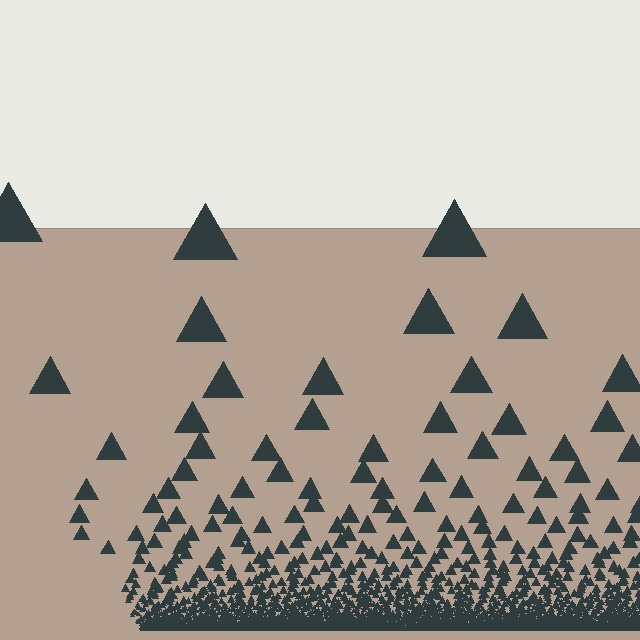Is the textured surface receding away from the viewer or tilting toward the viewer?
The surface appears to tilt toward the viewer. Texture elements get larger and sparser toward the top.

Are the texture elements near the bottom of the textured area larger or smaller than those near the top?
Smaller. The gradient is inverted — elements near the bottom are smaller and denser.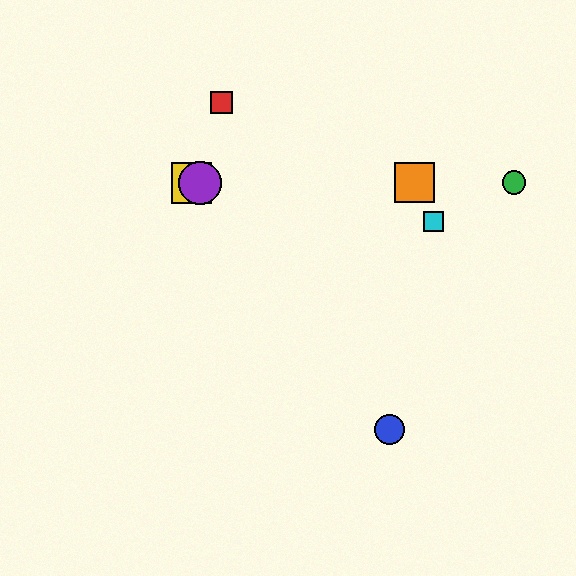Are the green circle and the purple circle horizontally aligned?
Yes, both are at y≈183.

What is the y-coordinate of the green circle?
The green circle is at y≈183.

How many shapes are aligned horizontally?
4 shapes (the green circle, the yellow square, the purple circle, the orange square) are aligned horizontally.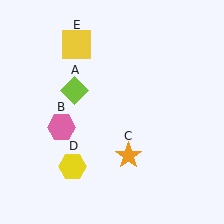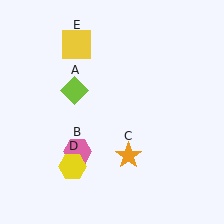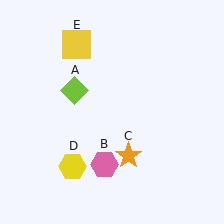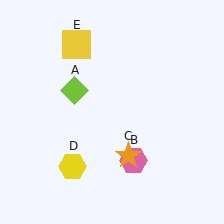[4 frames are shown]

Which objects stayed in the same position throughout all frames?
Lime diamond (object A) and orange star (object C) and yellow hexagon (object D) and yellow square (object E) remained stationary.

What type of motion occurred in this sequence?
The pink hexagon (object B) rotated counterclockwise around the center of the scene.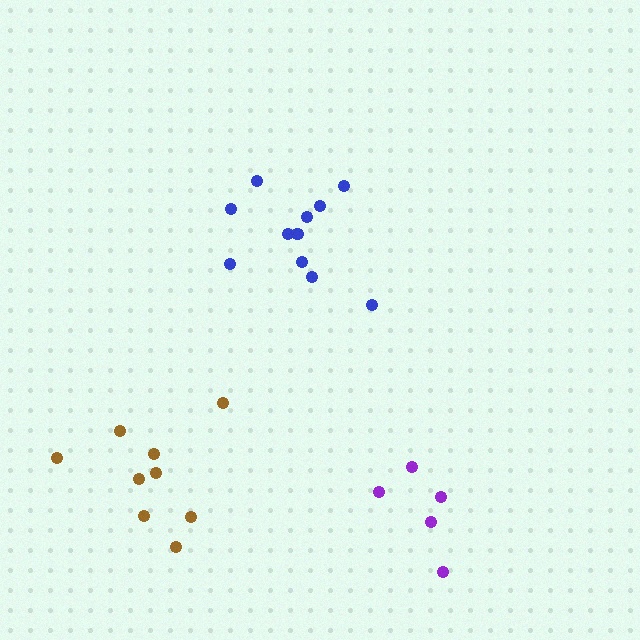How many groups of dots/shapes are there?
There are 3 groups.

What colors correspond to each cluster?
The clusters are colored: blue, purple, brown.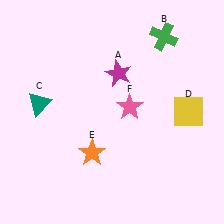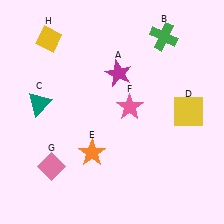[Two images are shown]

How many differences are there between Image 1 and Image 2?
There are 2 differences between the two images.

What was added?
A pink diamond (G), a yellow diamond (H) were added in Image 2.